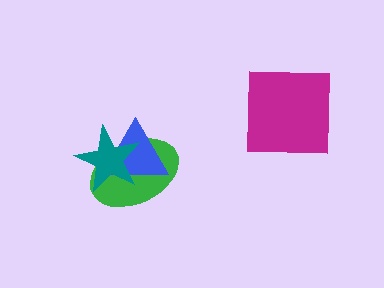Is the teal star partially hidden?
No, no other shape covers it.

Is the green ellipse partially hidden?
Yes, it is partially covered by another shape.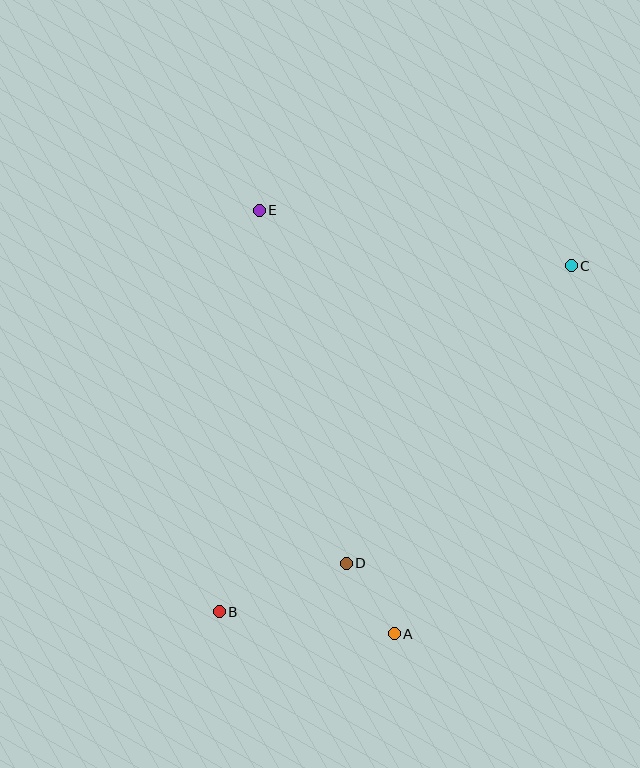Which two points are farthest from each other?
Points B and C are farthest from each other.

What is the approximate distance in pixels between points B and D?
The distance between B and D is approximately 136 pixels.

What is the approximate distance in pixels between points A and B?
The distance between A and B is approximately 176 pixels.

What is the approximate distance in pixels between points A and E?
The distance between A and E is approximately 445 pixels.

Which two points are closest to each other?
Points A and D are closest to each other.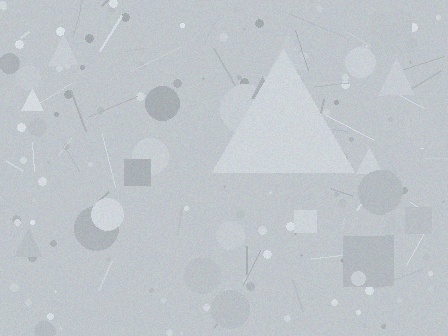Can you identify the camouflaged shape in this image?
The camouflaged shape is a triangle.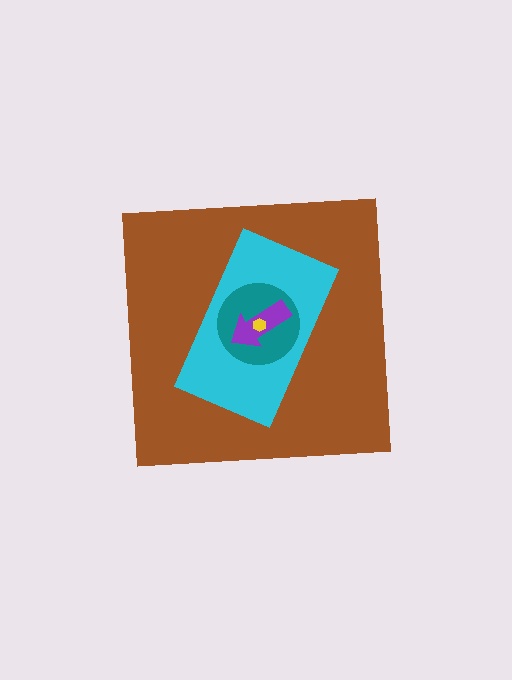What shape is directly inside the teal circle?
The purple arrow.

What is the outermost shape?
The brown square.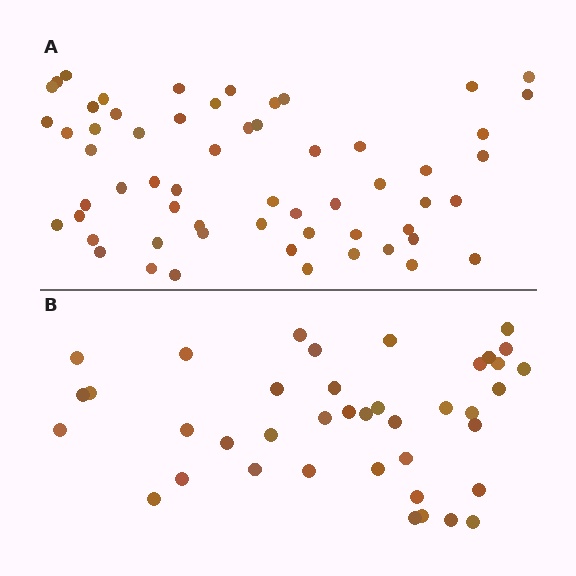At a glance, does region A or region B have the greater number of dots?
Region A (the top region) has more dots.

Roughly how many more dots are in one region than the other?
Region A has approximately 20 more dots than region B.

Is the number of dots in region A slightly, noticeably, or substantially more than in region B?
Region A has substantially more. The ratio is roughly 1.5 to 1.